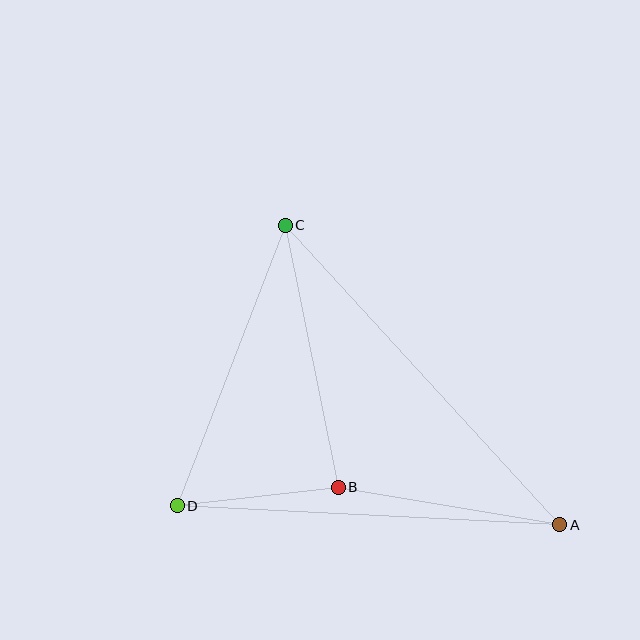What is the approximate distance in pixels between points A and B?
The distance between A and B is approximately 224 pixels.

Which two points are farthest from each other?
Points A and C are farthest from each other.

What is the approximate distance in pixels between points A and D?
The distance between A and D is approximately 383 pixels.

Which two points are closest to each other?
Points B and D are closest to each other.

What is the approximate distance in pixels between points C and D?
The distance between C and D is approximately 301 pixels.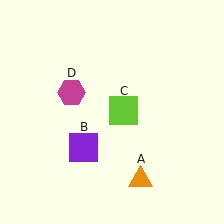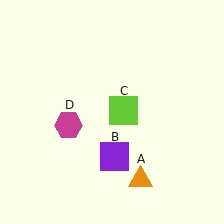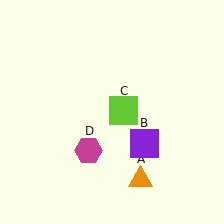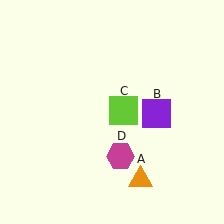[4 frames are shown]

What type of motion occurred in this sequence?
The purple square (object B), magenta hexagon (object D) rotated counterclockwise around the center of the scene.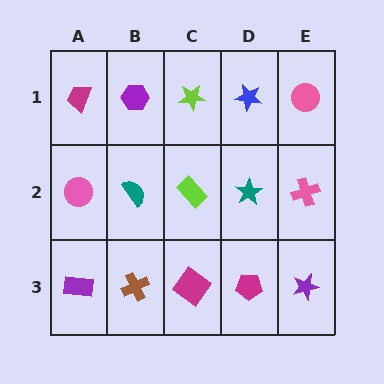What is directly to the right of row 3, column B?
A magenta diamond.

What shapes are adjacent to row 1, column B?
A teal semicircle (row 2, column B), a magenta trapezoid (row 1, column A), a lime star (row 1, column C).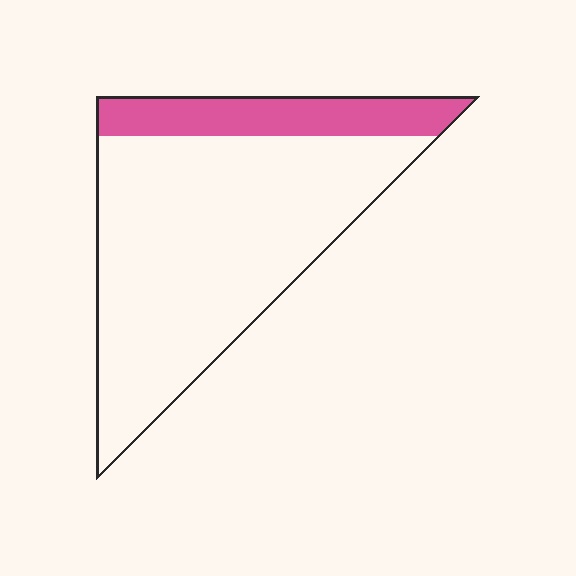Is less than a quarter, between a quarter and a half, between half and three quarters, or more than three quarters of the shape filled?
Less than a quarter.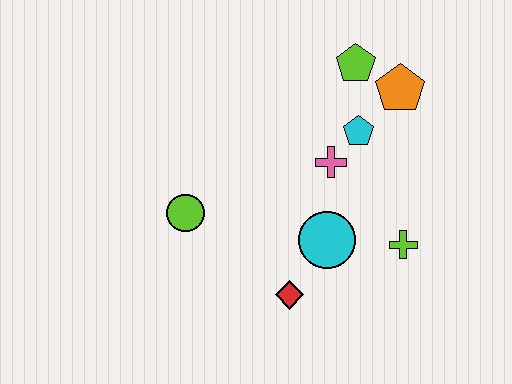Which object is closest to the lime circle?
The red diamond is closest to the lime circle.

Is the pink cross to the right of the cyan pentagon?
No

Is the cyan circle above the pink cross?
No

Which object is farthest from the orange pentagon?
The lime circle is farthest from the orange pentagon.